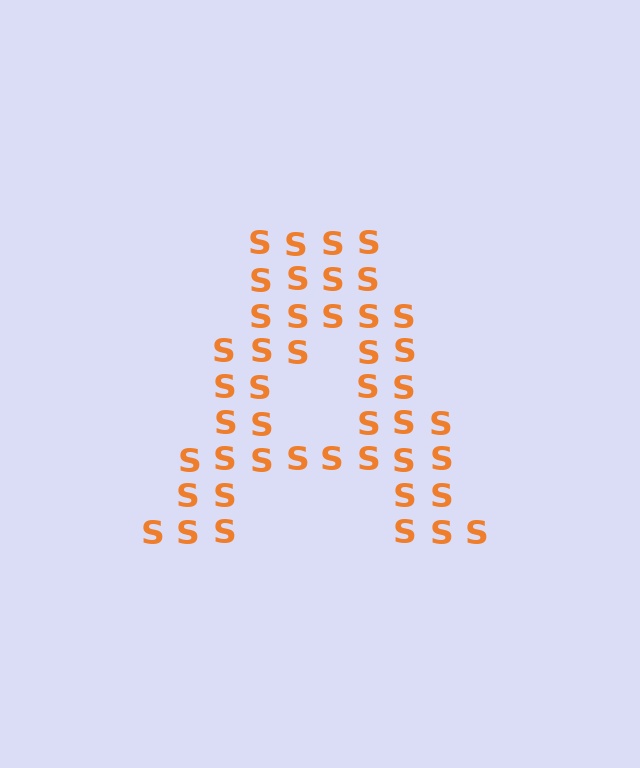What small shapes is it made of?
It is made of small letter S's.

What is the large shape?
The large shape is the letter A.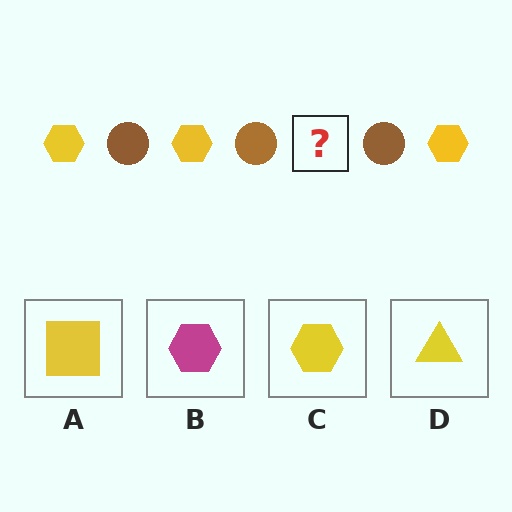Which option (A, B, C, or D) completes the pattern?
C.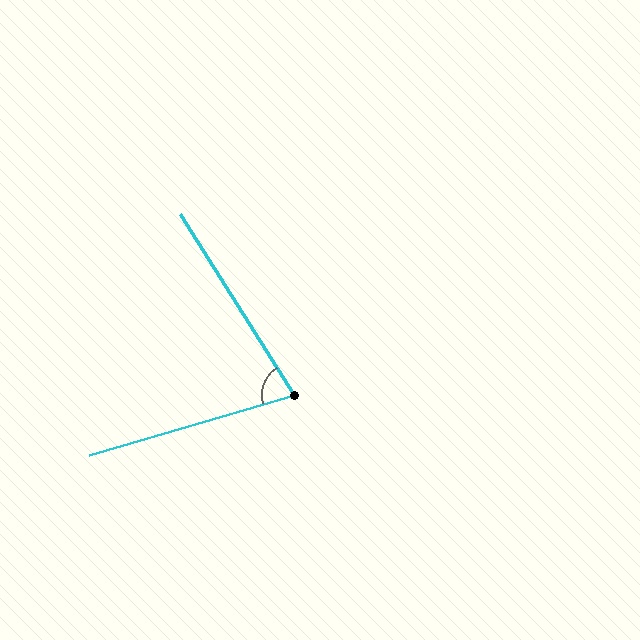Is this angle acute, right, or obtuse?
It is acute.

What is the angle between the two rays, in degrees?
Approximately 74 degrees.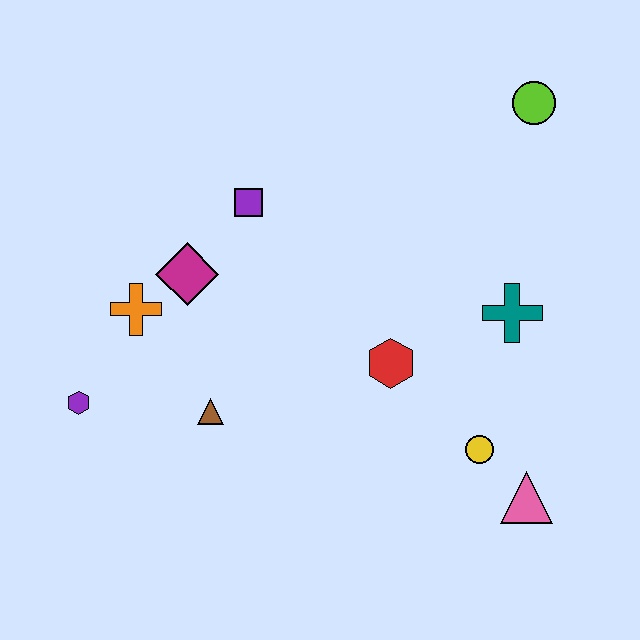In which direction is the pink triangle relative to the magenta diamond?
The pink triangle is to the right of the magenta diamond.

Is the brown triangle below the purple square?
Yes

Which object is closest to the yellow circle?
The pink triangle is closest to the yellow circle.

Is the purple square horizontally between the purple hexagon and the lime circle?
Yes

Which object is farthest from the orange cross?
The lime circle is farthest from the orange cross.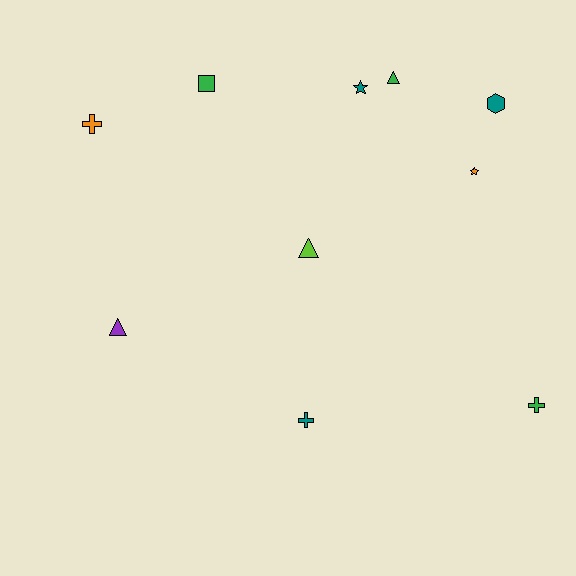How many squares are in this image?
There is 1 square.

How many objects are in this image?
There are 10 objects.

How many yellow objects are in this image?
There are no yellow objects.